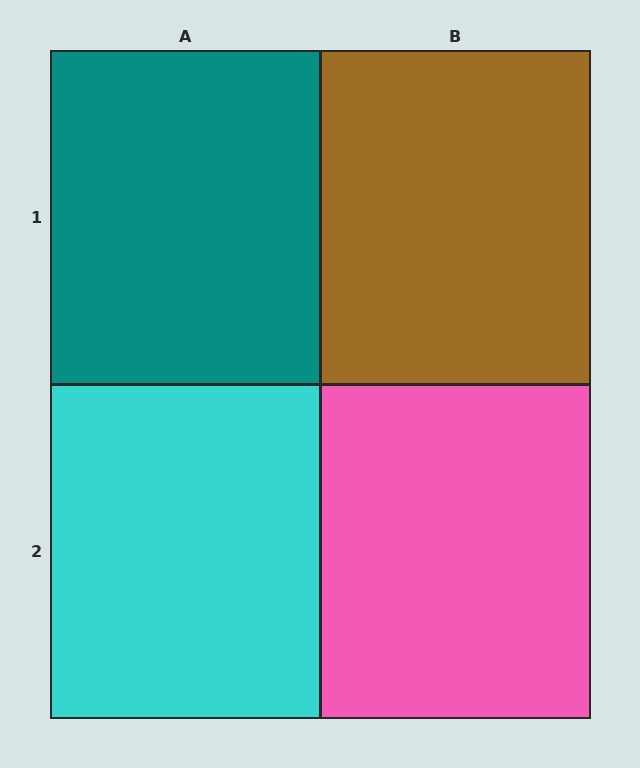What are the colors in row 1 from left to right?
Teal, brown.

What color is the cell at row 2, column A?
Cyan.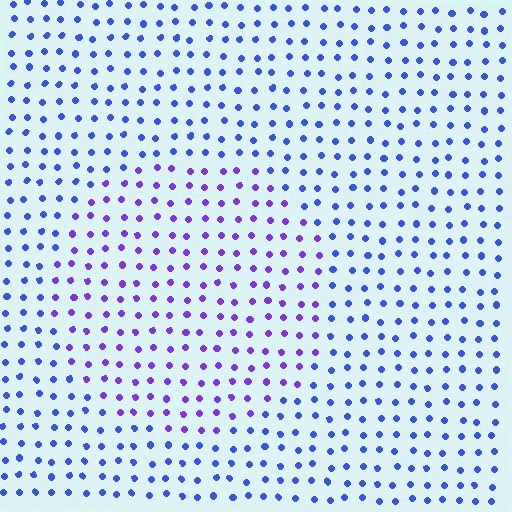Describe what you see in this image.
The image is filled with small blue elements in a uniform arrangement. A circle-shaped region is visible where the elements are tinted to a slightly different hue, forming a subtle color boundary.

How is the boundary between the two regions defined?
The boundary is defined purely by a slight shift in hue (about 41 degrees). Spacing, size, and orientation are identical on both sides.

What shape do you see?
I see a circle.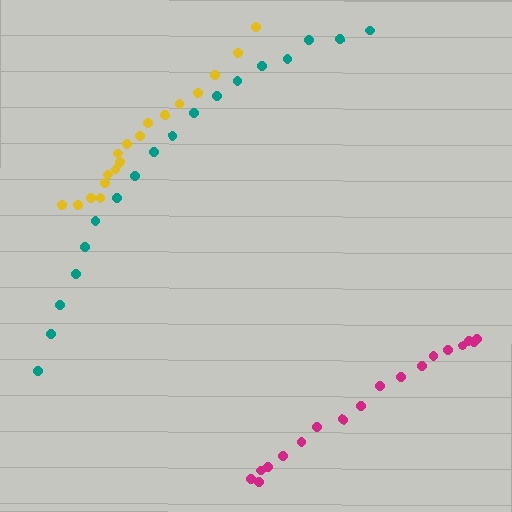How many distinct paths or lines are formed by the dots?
There are 3 distinct paths.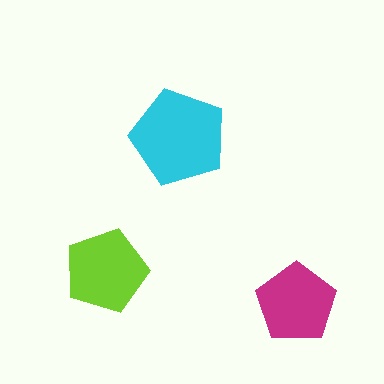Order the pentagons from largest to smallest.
the cyan one, the lime one, the magenta one.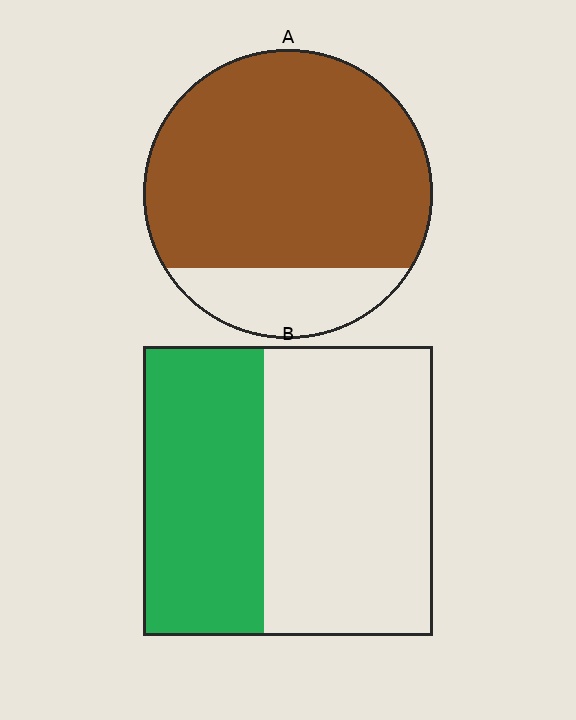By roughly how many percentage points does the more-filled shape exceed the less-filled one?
By roughly 40 percentage points (A over B).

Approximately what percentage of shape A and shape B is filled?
A is approximately 80% and B is approximately 40%.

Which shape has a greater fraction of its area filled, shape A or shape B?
Shape A.